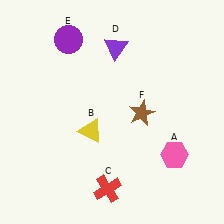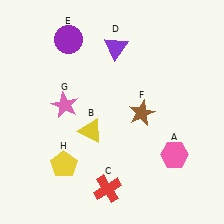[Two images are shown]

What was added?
A pink star (G), a yellow pentagon (H) were added in Image 2.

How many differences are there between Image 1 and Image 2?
There are 2 differences between the two images.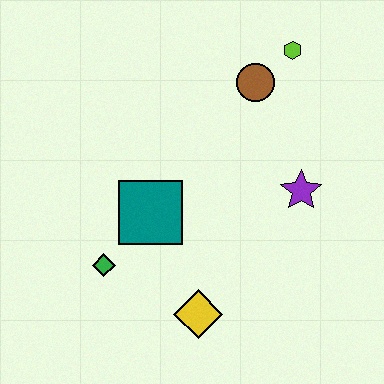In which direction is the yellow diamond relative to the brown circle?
The yellow diamond is below the brown circle.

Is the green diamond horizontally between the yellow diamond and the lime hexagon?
No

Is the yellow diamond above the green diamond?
No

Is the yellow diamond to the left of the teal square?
No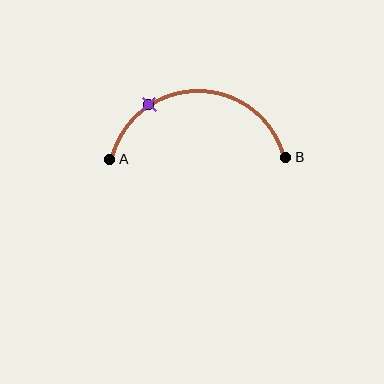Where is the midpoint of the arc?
The arc midpoint is the point on the curve farthest from the straight line joining A and B. It sits above that line.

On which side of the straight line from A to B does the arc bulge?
The arc bulges above the straight line connecting A and B.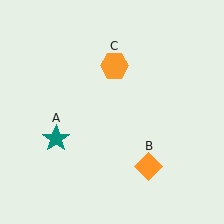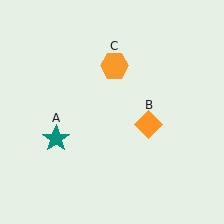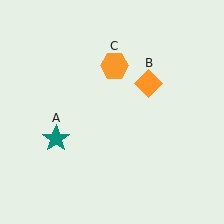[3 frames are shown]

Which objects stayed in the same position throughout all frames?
Teal star (object A) and orange hexagon (object C) remained stationary.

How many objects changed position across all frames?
1 object changed position: orange diamond (object B).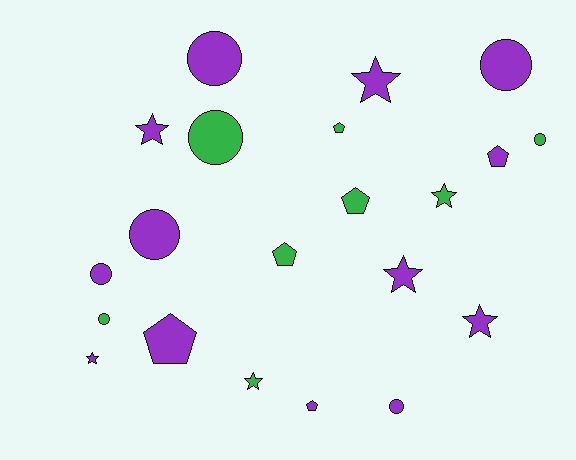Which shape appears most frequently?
Circle, with 8 objects.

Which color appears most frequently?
Purple, with 13 objects.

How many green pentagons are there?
There are 3 green pentagons.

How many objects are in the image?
There are 21 objects.